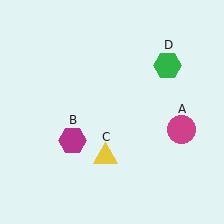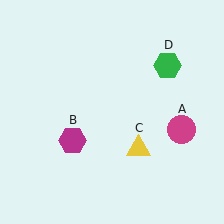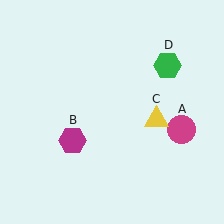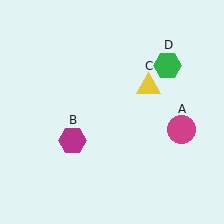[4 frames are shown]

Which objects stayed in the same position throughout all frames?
Magenta circle (object A) and magenta hexagon (object B) and green hexagon (object D) remained stationary.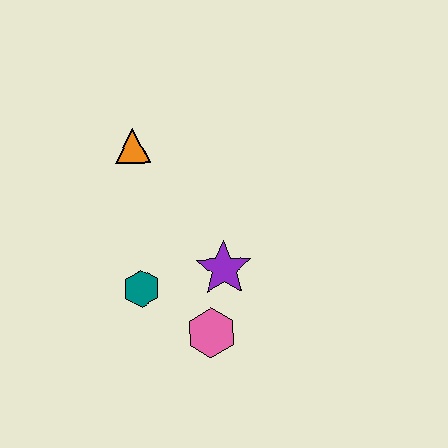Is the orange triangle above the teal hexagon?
Yes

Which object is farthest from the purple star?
The orange triangle is farthest from the purple star.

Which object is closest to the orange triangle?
The teal hexagon is closest to the orange triangle.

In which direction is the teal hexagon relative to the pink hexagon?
The teal hexagon is to the left of the pink hexagon.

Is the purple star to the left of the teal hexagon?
No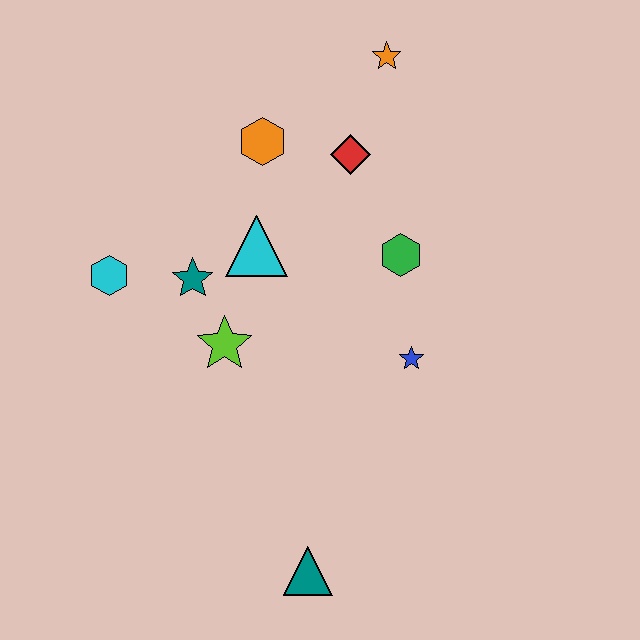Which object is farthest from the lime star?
The orange star is farthest from the lime star.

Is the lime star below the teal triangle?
No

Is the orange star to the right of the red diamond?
Yes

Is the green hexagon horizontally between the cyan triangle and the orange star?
No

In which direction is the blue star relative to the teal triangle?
The blue star is above the teal triangle.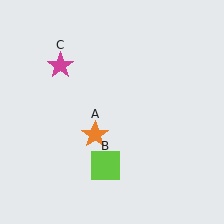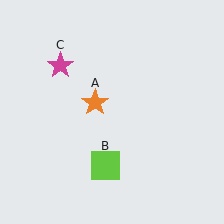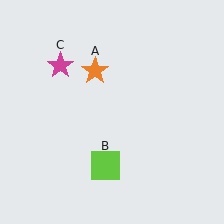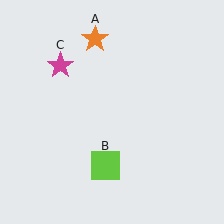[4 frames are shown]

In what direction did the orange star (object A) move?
The orange star (object A) moved up.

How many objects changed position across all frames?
1 object changed position: orange star (object A).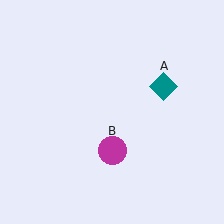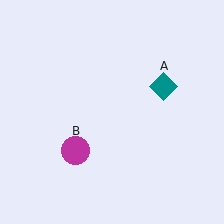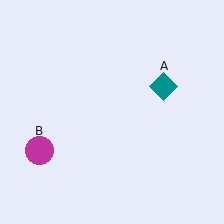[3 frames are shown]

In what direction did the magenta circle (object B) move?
The magenta circle (object B) moved left.